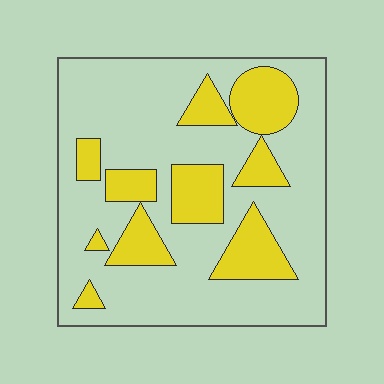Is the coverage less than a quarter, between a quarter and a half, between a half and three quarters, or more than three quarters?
Between a quarter and a half.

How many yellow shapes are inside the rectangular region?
10.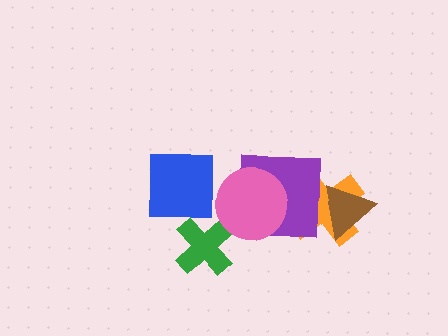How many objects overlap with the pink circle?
1 object overlaps with the pink circle.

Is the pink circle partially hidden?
No, no other shape covers it.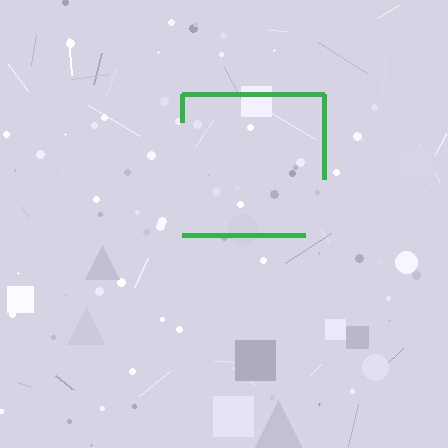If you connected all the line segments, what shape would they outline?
They would outline a square.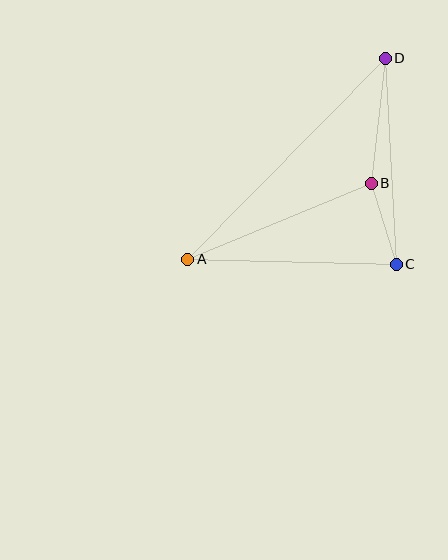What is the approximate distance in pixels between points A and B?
The distance between A and B is approximately 199 pixels.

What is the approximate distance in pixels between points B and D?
The distance between B and D is approximately 126 pixels.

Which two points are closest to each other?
Points B and C are closest to each other.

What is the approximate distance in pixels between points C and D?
The distance between C and D is approximately 206 pixels.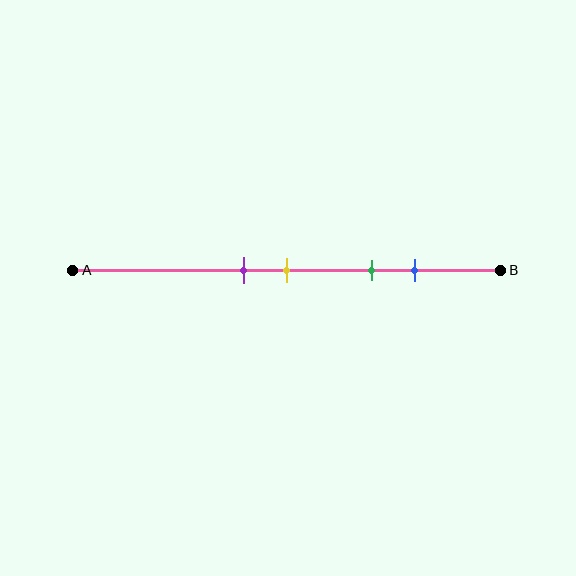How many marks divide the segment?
There are 4 marks dividing the segment.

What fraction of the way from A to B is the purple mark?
The purple mark is approximately 40% (0.4) of the way from A to B.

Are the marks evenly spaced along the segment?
No, the marks are not evenly spaced.